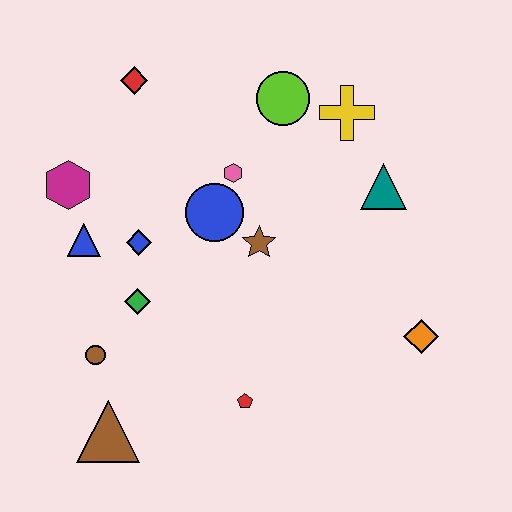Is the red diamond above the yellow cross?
Yes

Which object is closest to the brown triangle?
The brown circle is closest to the brown triangle.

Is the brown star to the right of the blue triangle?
Yes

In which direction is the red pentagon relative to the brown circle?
The red pentagon is to the right of the brown circle.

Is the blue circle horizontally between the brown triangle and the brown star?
Yes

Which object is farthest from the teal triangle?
The brown triangle is farthest from the teal triangle.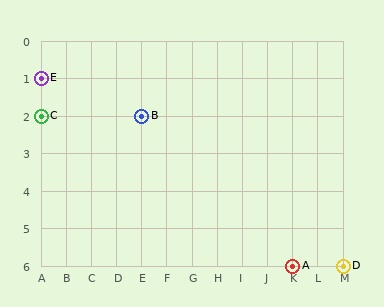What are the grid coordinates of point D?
Point D is at grid coordinates (M, 6).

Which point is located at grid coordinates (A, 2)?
Point C is at (A, 2).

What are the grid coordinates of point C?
Point C is at grid coordinates (A, 2).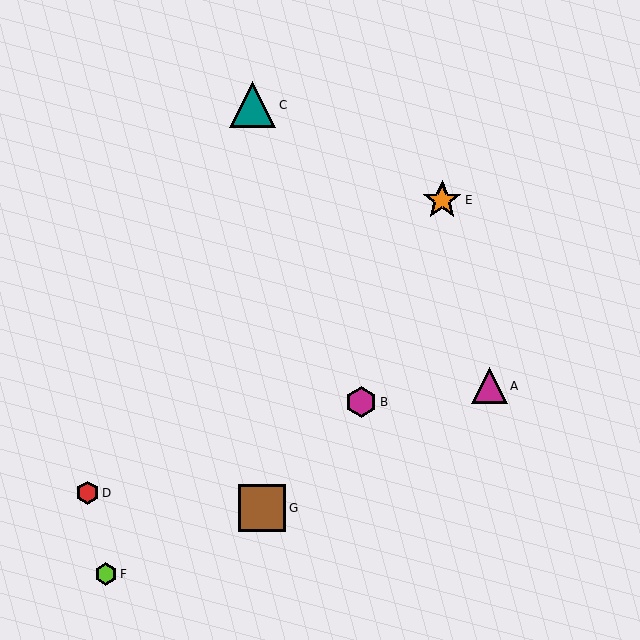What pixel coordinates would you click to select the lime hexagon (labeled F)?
Click at (106, 574) to select the lime hexagon F.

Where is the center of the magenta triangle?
The center of the magenta triangle is at (489, 386).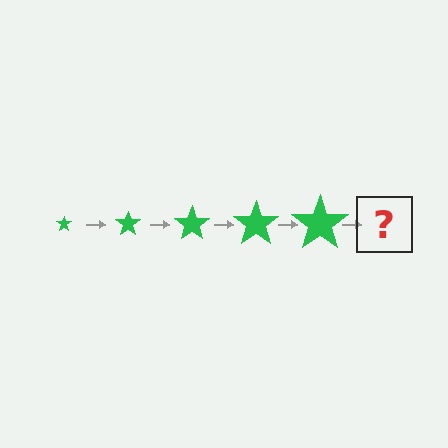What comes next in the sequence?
The next element should be a green star, larger than the previous one.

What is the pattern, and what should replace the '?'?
The pattern is that the star gets progressively larger each step. The '?' should be a green star, larger than the previous one.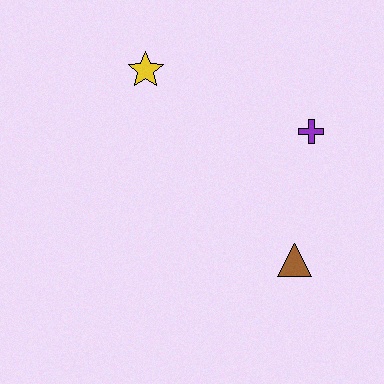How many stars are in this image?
There is 1 star.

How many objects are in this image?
There are 3 objects.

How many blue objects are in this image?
There are no blue objects.